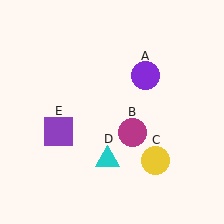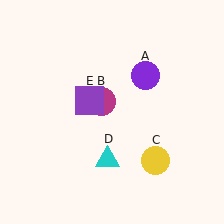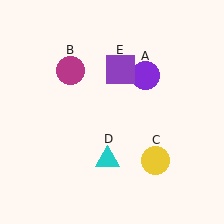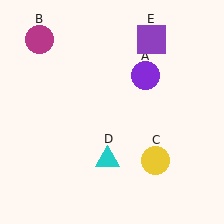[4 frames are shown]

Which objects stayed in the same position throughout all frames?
Purple circle (object A) and yellow circle (object C) and cyan triangle (object D) remained stationary.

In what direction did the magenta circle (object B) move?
The magenta circle (object B) moved up and to the left.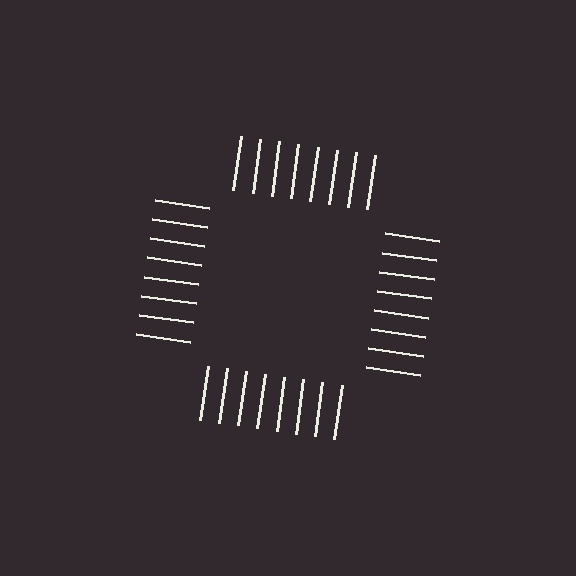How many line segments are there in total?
32 — 8 along each of the 4 edges.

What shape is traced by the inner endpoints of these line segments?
An illusory square — the line segments terminate on its edges but no continuous stroke is drawn.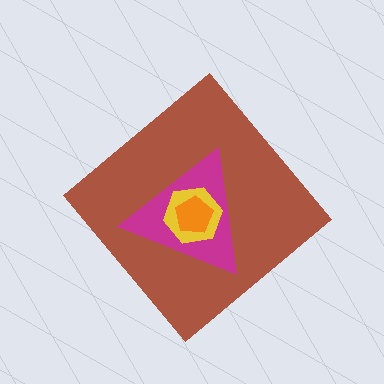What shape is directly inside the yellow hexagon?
The orange pentagon.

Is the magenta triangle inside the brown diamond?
Yes.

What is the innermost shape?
The orange pentagon.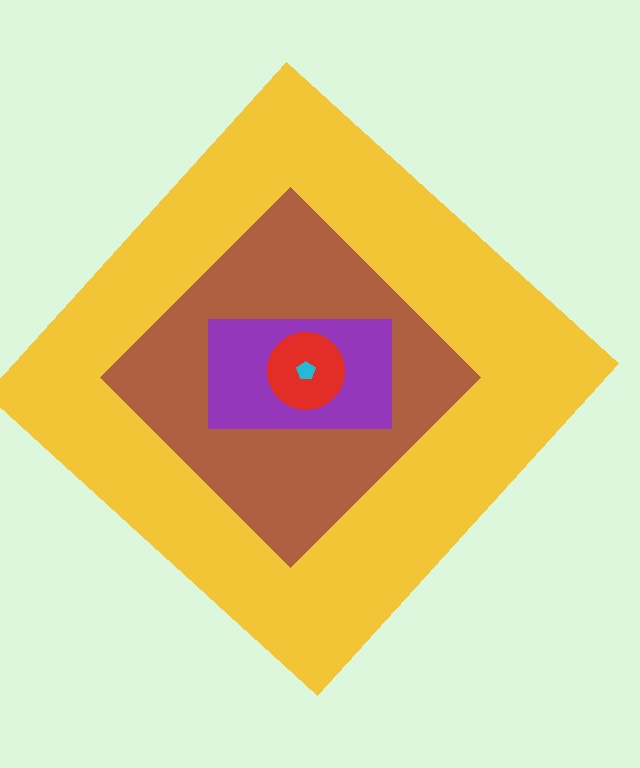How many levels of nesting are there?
5.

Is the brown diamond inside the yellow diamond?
Yes.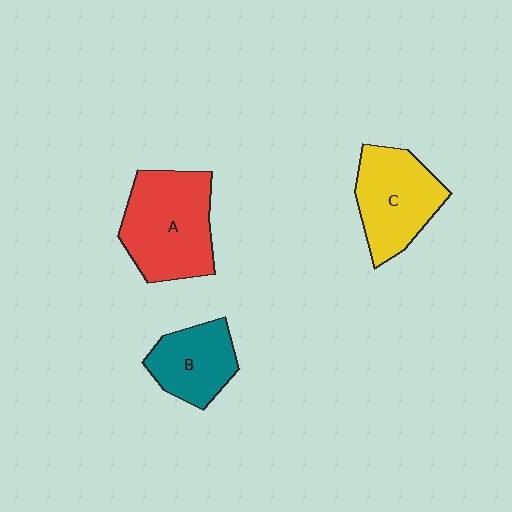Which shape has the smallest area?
Shape B (teal).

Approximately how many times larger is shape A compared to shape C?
Approximately 1.2 times.